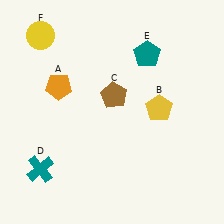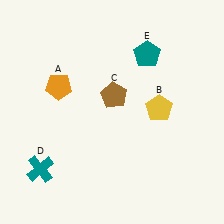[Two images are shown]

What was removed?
The yellow circle (F) was removed in Image 2.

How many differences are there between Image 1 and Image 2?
There is 1 difference between the two images.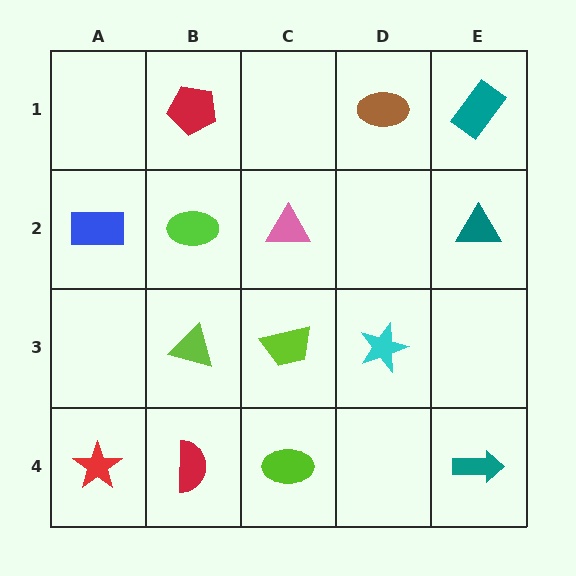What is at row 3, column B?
A lime triangle.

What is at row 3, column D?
A cyan star.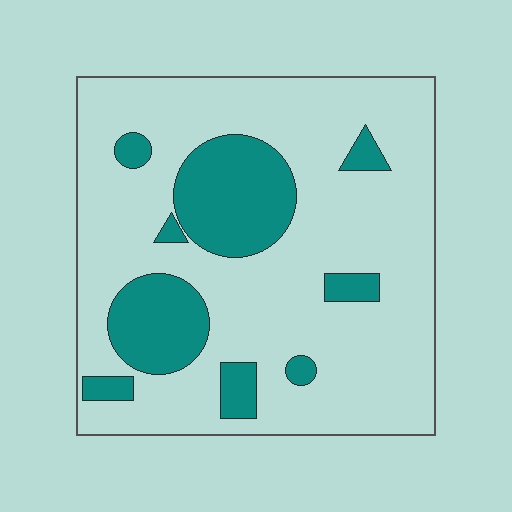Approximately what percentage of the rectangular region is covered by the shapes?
Approximately 20%.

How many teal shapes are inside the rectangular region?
9.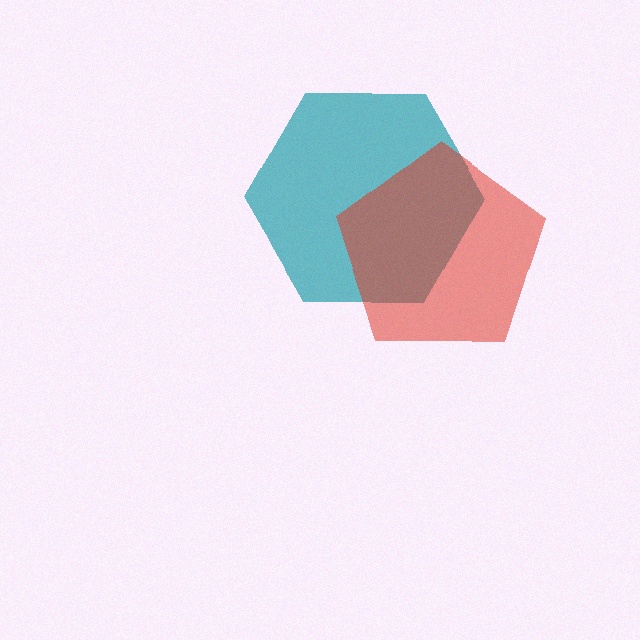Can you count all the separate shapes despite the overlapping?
Yes, there are 2 separate shapes.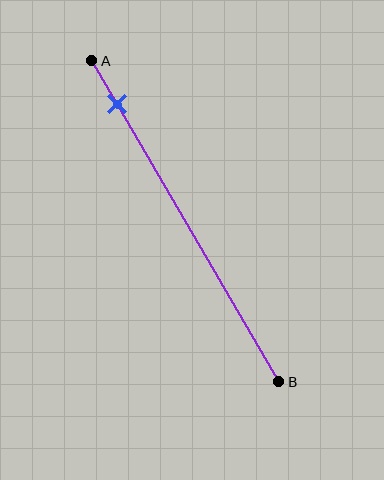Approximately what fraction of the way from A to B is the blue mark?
The blue mark is approximately 15% of the way from A to B.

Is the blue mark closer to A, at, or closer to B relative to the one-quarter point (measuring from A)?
The blue mark is closer to point A than the one-quarter point of segment AB.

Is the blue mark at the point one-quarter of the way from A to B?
No, the mark is at about 15% from A, not at the 25% one-quarter point.